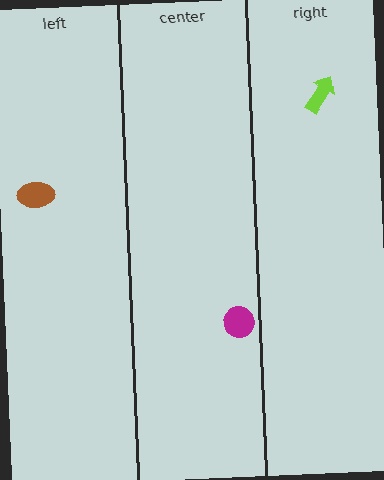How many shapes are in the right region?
1.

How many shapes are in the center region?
1.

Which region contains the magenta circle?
The center region.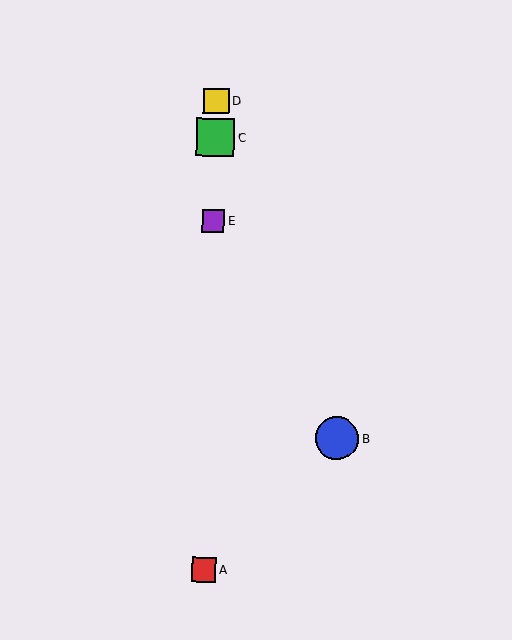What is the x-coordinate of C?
Object C is at x≈215.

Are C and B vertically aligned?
No, C is at x≈215 and B is at x≈337.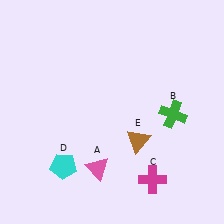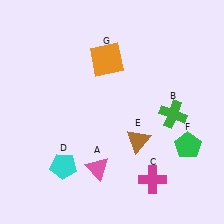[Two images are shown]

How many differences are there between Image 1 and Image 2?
There are 2 differences between the two images.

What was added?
A green pentagon (F), an orange square (G) were added in Image 2.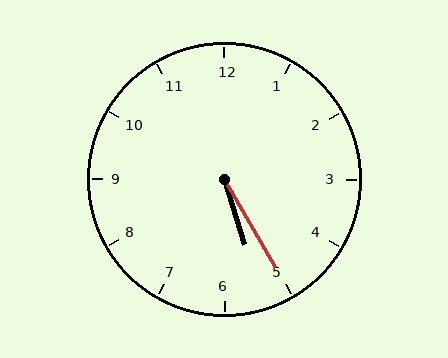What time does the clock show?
5:25.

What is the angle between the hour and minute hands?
Approximately 12 degrees.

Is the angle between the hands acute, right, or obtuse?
It is acute.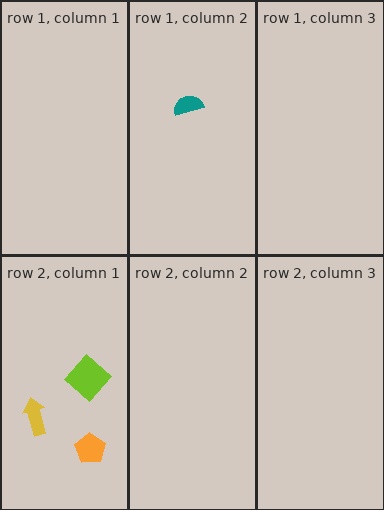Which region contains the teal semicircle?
The row 1, column 2 region.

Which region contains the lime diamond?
The row 2, column 1 region.